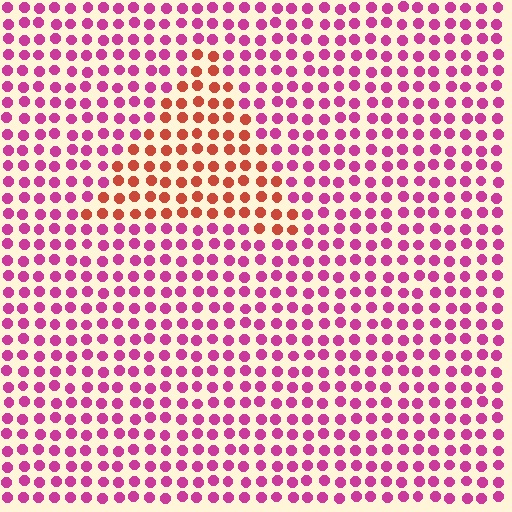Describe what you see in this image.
The image is filled with small magenta elements in a uniform arrangement. A triangle-shaped region is visible where the elements are tinted to a slightly different hue, forming a subtle color boundary.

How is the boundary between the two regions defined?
The boundary is defined purely by a slight shift in hue (about 47 degrees). Spacing, size, and orientation are identical on both sides.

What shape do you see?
I see a triangle.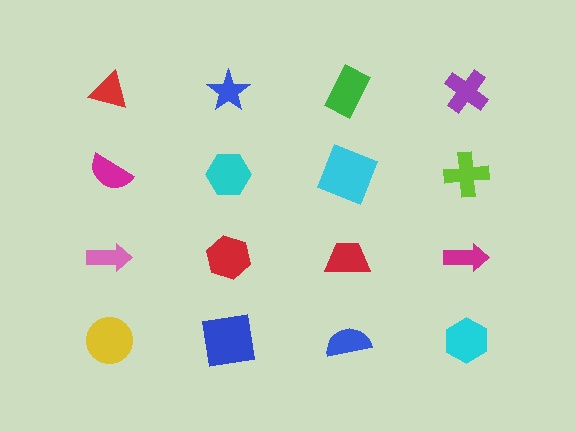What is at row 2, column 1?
A magenta semicircle.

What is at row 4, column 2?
A blue square.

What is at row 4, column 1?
A yellow circle.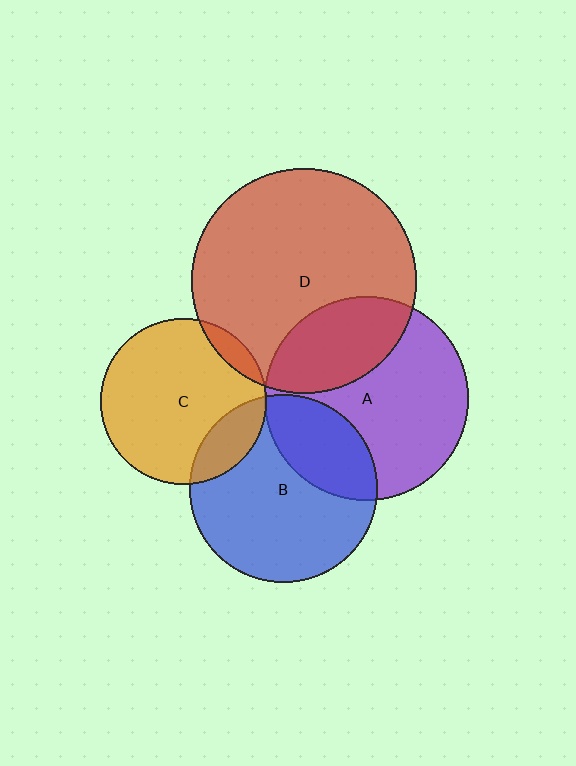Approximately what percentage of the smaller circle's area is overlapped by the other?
Approximately 5%.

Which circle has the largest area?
Circle D (red).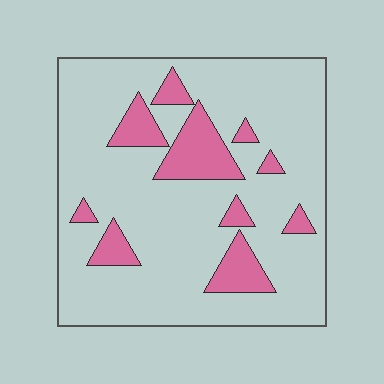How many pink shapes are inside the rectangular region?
10.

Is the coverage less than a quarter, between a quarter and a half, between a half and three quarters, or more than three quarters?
Less than a quarter.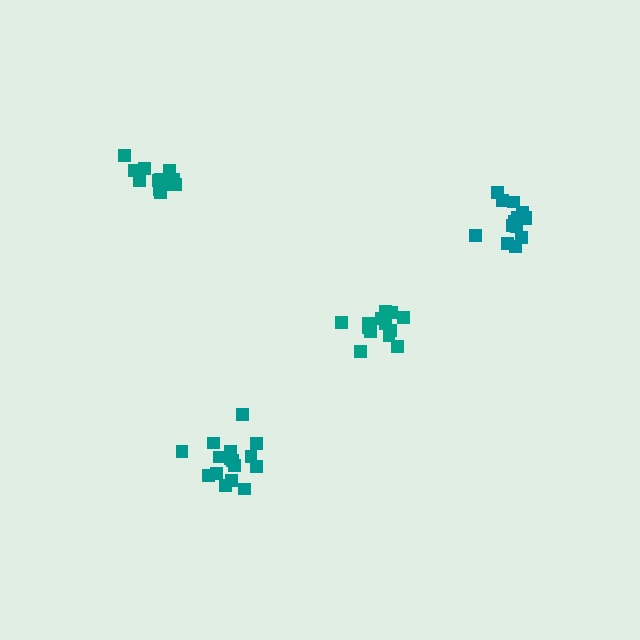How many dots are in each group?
Group 1: 16 dots, Group 2: 14 dots, Group 3: 13 dots, Group 4: 13 dots (56 total).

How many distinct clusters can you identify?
There are 4 distinct clusters.